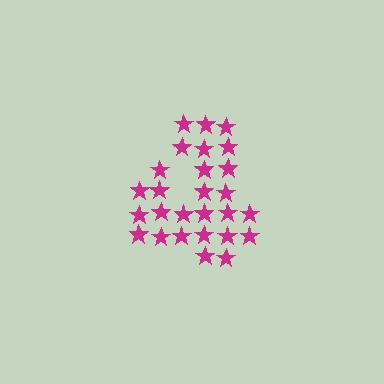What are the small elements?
The small elements are stars.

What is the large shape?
The large shape is the digit 4.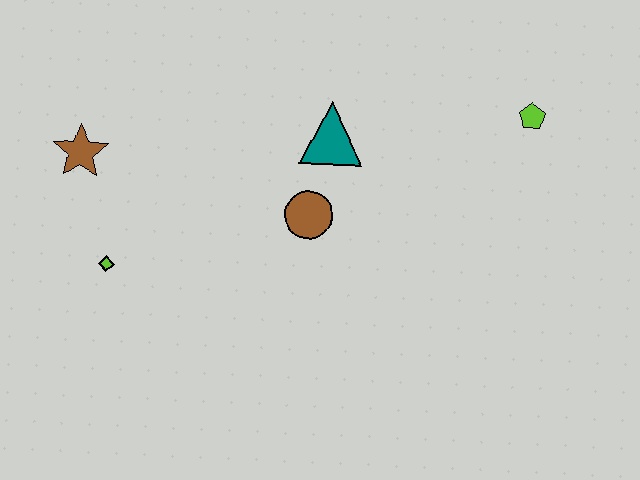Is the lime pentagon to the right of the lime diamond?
Yes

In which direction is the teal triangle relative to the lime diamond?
The teal triangle is to the right of the lime diamond.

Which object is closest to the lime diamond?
The brown star is closest to the lime diamond.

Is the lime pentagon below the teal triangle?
No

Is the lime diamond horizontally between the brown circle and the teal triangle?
No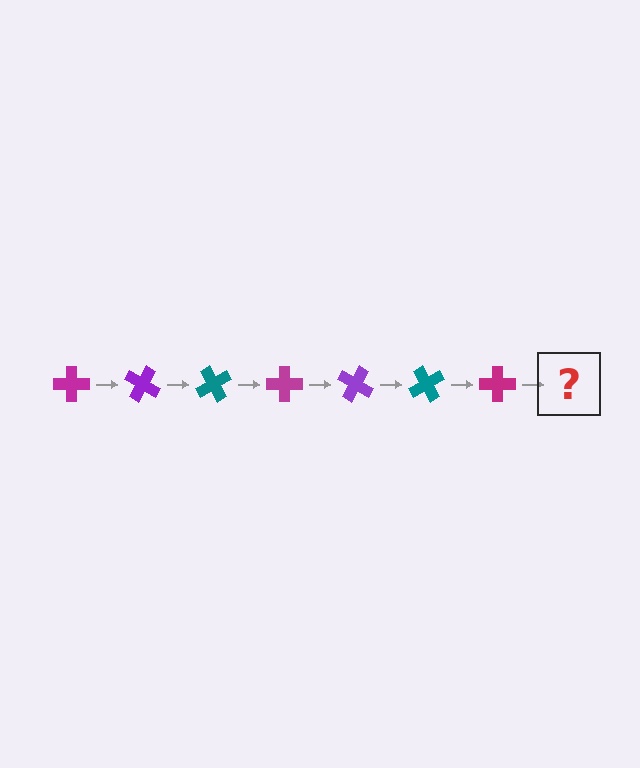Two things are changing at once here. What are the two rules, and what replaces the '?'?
The two rules are that it rotates 30 degrees each step and the color cycles through magenta, purple, and teal. The '?' should be a purple cross, rotated 210 degrees from the start.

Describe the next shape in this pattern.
It should be a purple cross, rotated 210 degrees from the start.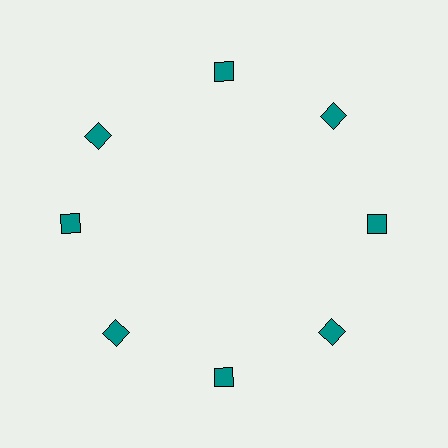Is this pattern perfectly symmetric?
No. The 8 teal squares are arranged in a ring, but one element near the 10 o'clock position is rotated out of alignment along the ring, breaking the 8-fold rotational symmetry.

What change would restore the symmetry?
The symmetry would be restored by rotating it back into even spacing with its neighbors so that all 8 squares sit at equal angles and equal distance from the center.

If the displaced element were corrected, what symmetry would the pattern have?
It would have 8-fold rotational symmetry — the pattern would map onto itself every 45 degrees.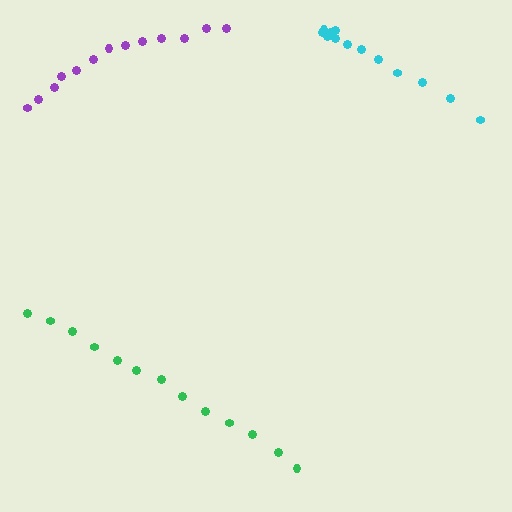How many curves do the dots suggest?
There are 3 distinct paths.